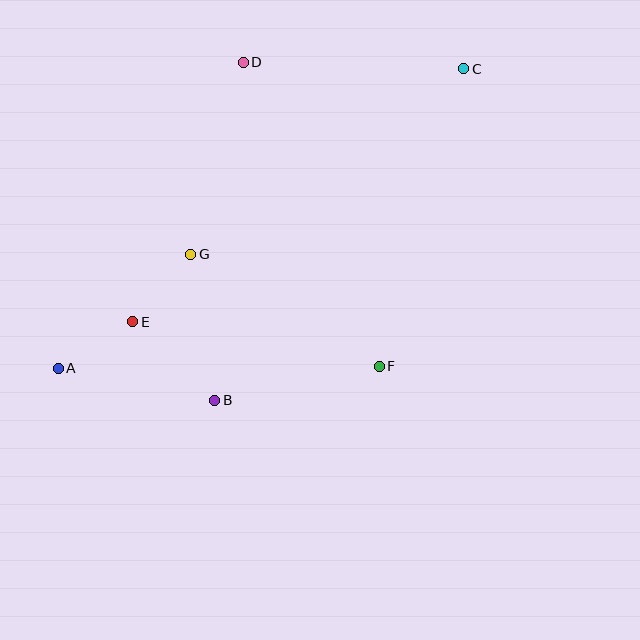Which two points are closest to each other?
Points A and E are closest to each other.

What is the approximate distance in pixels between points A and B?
The distance between A and B is approximately 160 pixels.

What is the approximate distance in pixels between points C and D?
The distance between C and D is approximately 221 pixels.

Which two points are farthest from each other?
Points A and C are farthest from each other.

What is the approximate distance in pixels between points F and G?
The distance between F and G is approximately 220 pixels.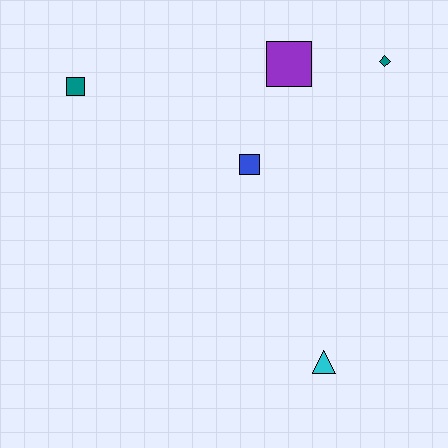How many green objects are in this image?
There are no green objects.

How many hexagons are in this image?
There are no hexagons.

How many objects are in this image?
There are 5 objects.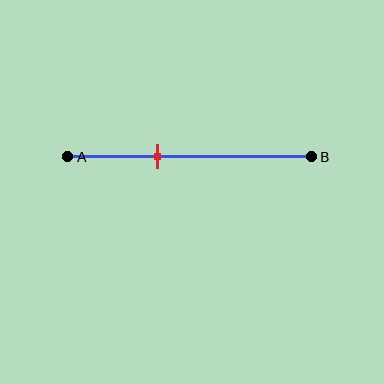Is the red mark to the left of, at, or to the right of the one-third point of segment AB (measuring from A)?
The red mark is to the right of the one-third point of segment AB.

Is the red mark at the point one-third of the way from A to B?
No, the mark is at about 35% from A, not at the 33% one-third point.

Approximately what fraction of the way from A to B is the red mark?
The red mark is approximately 35% of the way from A to B.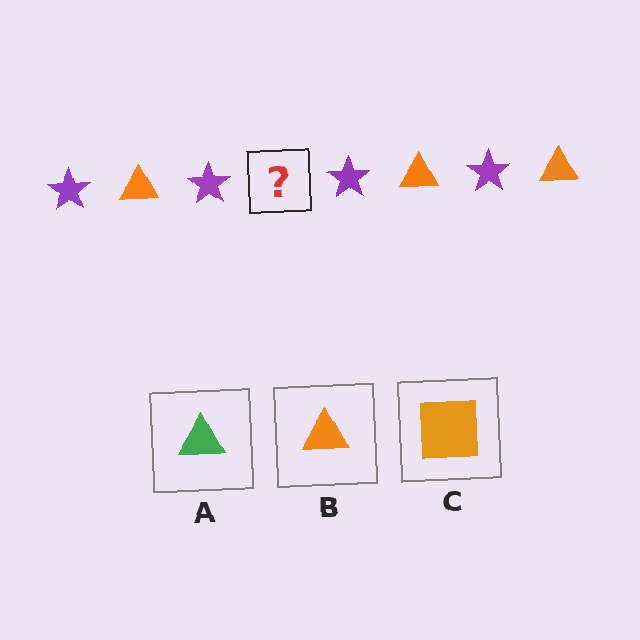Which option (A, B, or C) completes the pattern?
B.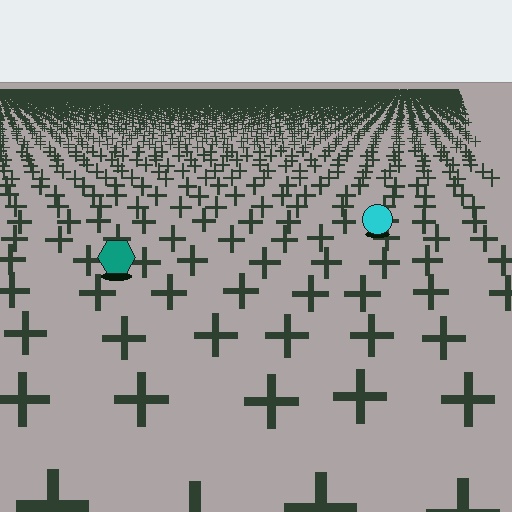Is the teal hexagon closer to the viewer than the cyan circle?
Yes. The teal hexagon is closer — you can tell from the texture gradient: the ground texture is coarser near it.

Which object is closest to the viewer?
The teal hexagon is closest. The texture marks near it are larger and more spread out.